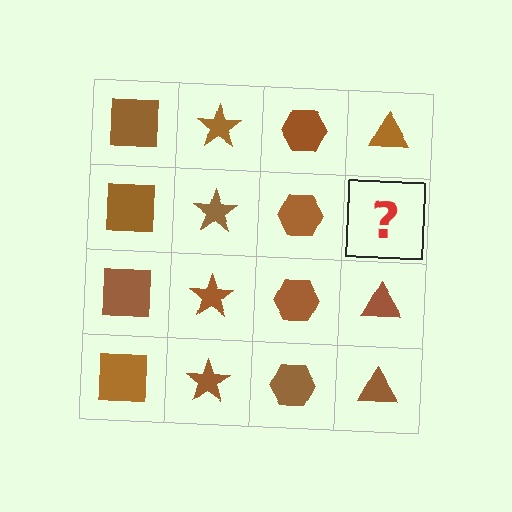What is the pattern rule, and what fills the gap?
The rule is that each column has a consistent shape. The gap should be filled with a brown triangle.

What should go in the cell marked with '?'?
The missing cell should contain a brown triangle.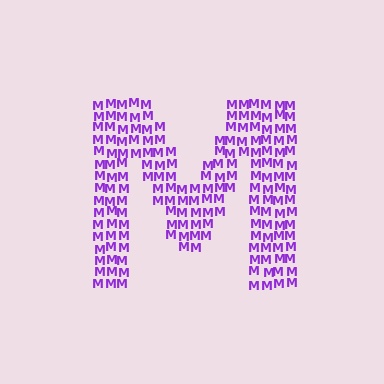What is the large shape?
The large shape is the letter M.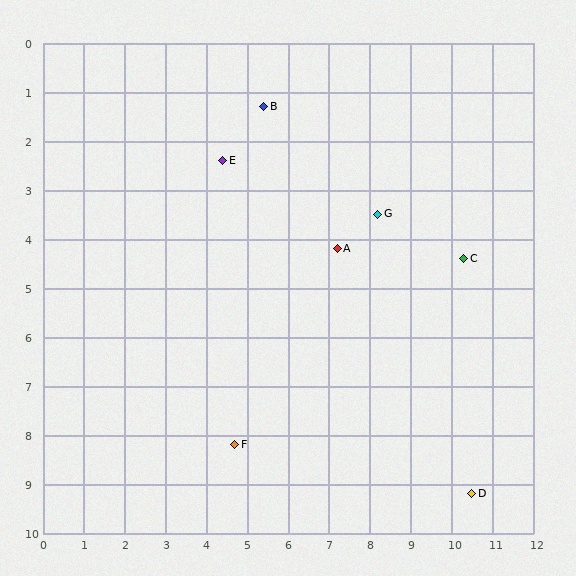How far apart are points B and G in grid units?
Points B and G are about 3.6 grid units apart.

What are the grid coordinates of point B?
Point B is at approximately (5.4, 1.3).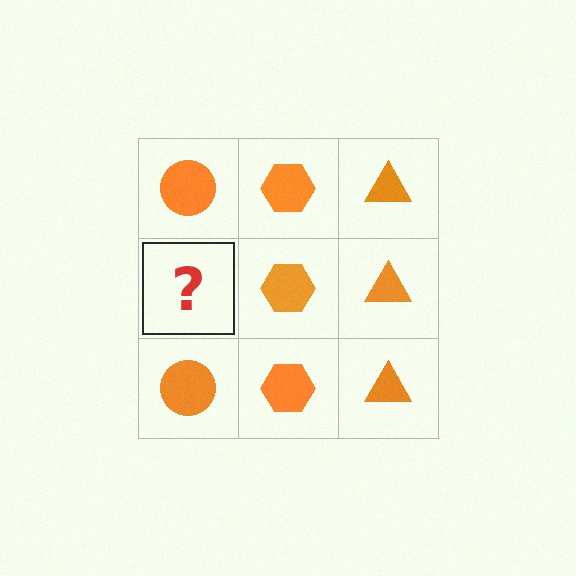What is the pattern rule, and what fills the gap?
The rule is that each column has a consistent shape. The gap should be filled with an orange circle.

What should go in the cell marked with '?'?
The missing cell should contain an orange circle.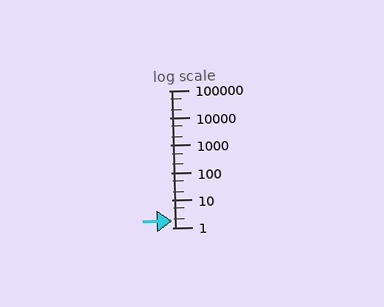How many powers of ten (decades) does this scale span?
The scale spans 5 decades, from 1 to 100000.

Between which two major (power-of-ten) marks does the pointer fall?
The pointer is between 1 and 10.